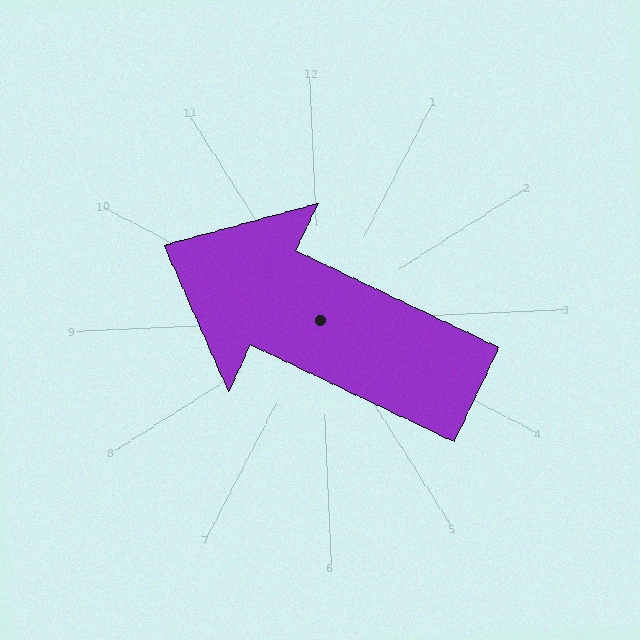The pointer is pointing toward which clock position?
Roughly 10 o'clock.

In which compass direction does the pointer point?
Northwest.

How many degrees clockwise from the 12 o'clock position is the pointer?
Approximately 298 degrees.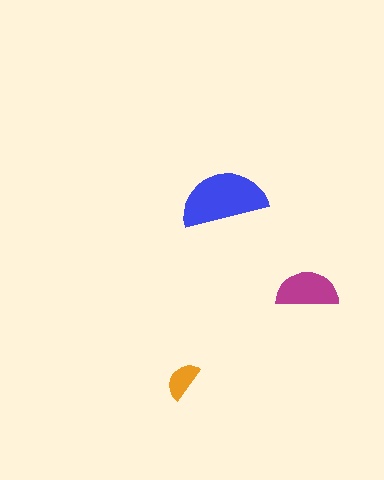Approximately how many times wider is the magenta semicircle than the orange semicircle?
About 1.5 times wider.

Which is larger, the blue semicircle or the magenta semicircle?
The blue one.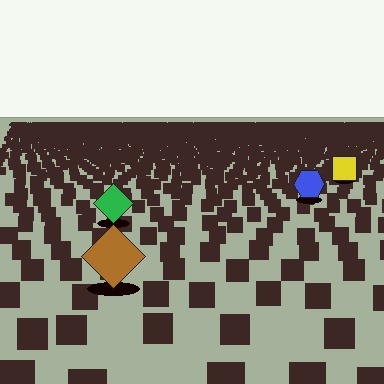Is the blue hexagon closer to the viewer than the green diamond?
No. The green diamond is closer — you can tell from the texture gradient: the ground texture is coarser near it.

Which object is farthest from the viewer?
The yellow square is farthest from the viewer. It appears smaller and the ground texture around it is denser.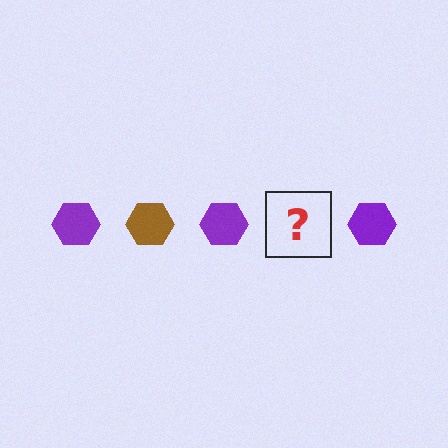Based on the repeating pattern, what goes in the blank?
The blank should be a brown hexagon.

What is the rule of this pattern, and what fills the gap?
The rule is that the pattern cycles through purple, brown hexagons. The gap should be filled with a brown hexagon.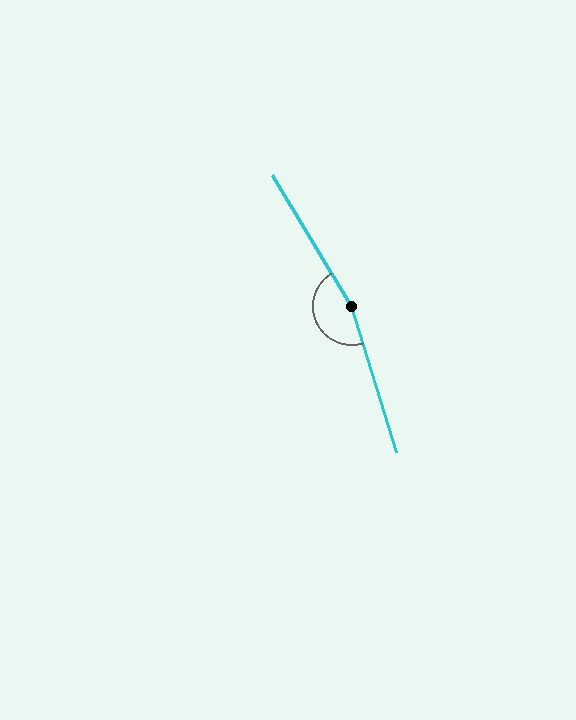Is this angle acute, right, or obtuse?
It is obtuse.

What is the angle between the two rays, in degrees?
Approximately 166 degrees.